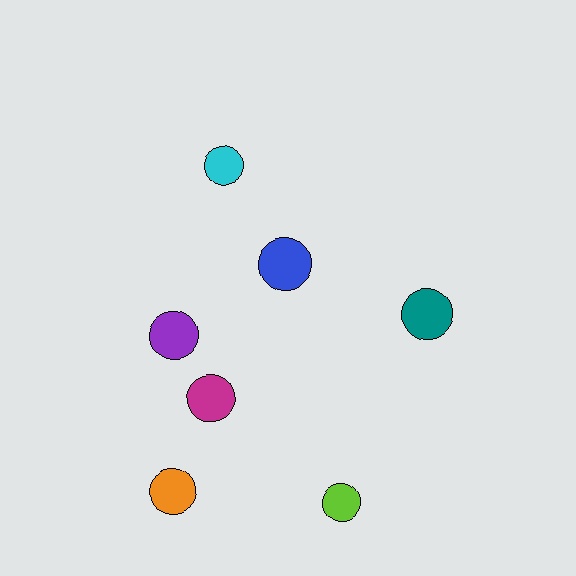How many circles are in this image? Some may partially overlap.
There are 7 circles.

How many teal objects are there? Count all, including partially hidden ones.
There is 1 teal object.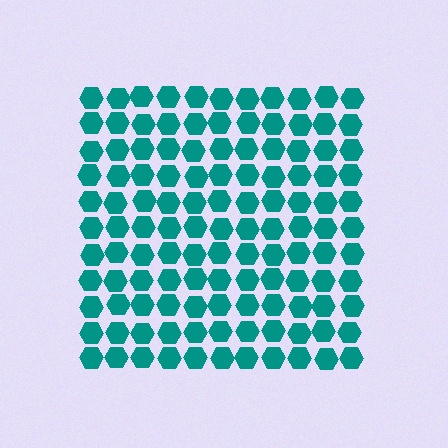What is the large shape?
The large shape is a square.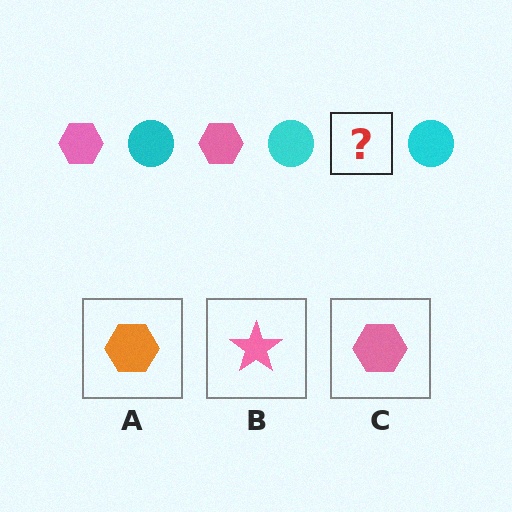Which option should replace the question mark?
Option C.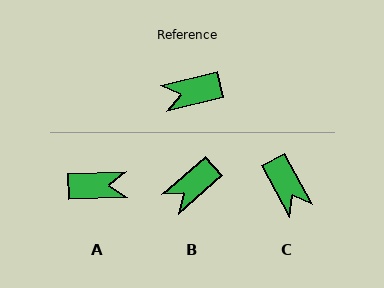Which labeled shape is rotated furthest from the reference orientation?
A, about 168 degrees away.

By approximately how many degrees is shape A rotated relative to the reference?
Approximately 168 degrees counter-clockwise.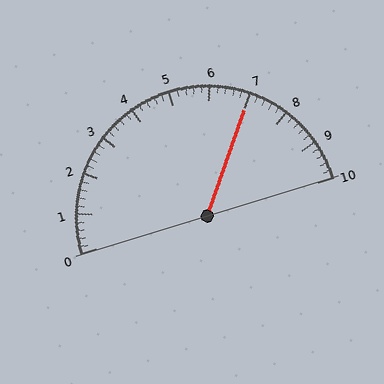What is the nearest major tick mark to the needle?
The nearest major tick mark is 7.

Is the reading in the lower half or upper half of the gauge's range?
The reading is in the upper half of the range (0 to 10).